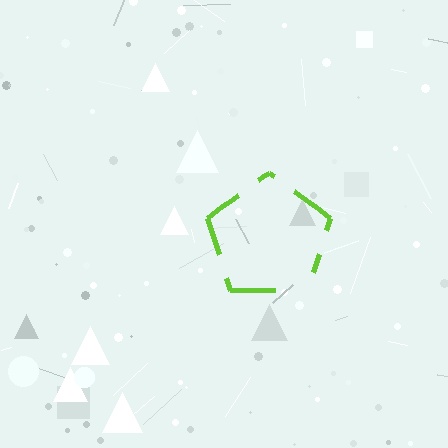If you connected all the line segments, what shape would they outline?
They would outline a pentagon.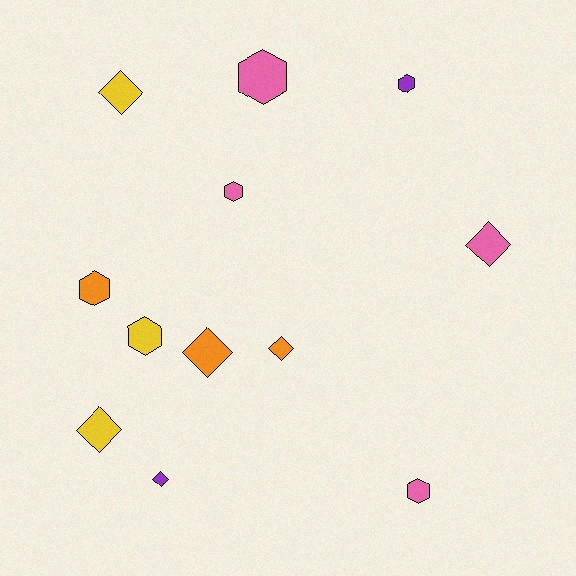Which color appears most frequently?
Pink, with 4 objects.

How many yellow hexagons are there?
There is 1 yellow hexagon.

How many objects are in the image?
There are 12 objects.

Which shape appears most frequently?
Hexagon, with 6 objects.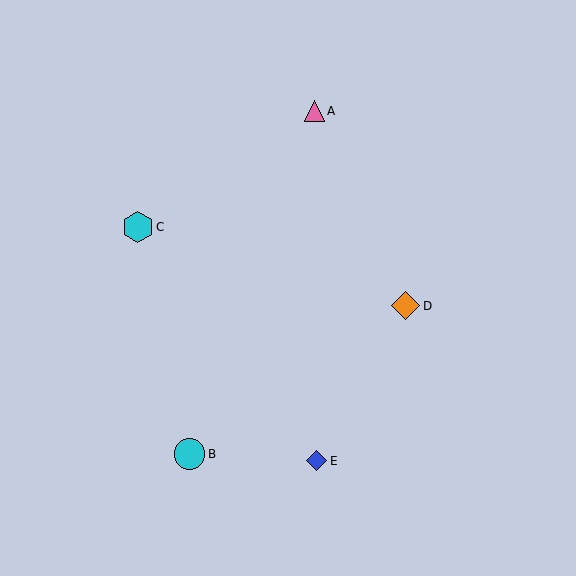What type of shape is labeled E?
Shape E is a blue diamond.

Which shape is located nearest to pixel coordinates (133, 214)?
The cyan hexagon (labeled C) at (138, 227) is nearest to that location.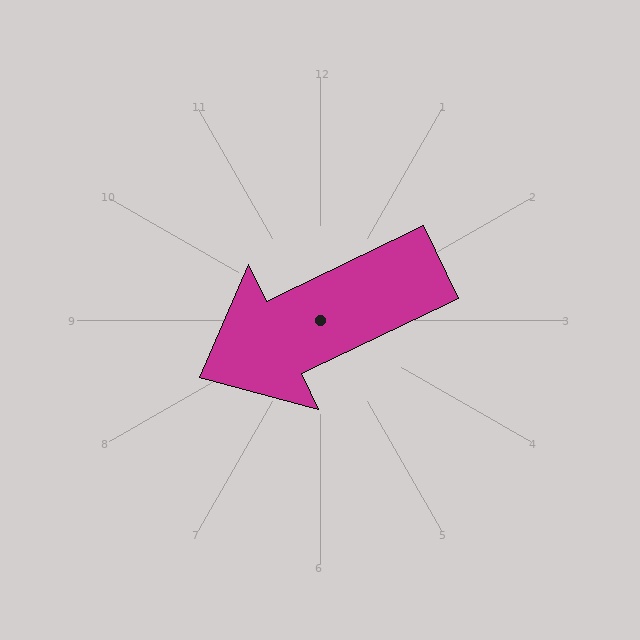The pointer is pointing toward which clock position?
Roughly 8 o'clock.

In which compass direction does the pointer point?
Southwest.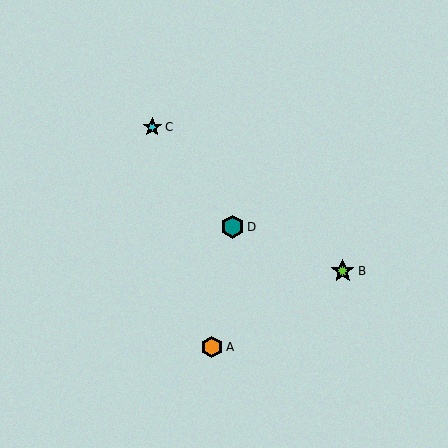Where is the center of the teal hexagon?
The center of the teal hexagon is at (233, 227).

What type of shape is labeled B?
Shape B is a lime star.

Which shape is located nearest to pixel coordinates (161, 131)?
The cyan star (labeled C) at (152, 127) is nearest to that location.